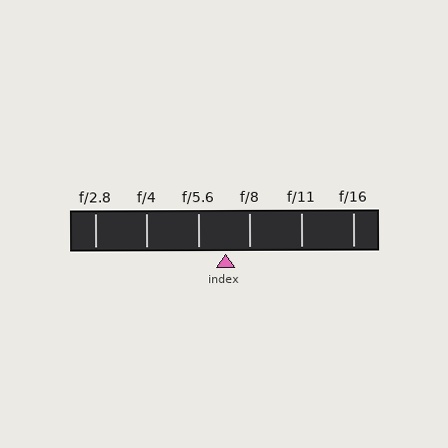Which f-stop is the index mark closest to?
The index mark is closest to f/8.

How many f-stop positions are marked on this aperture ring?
There are 6 f-stop positions marked.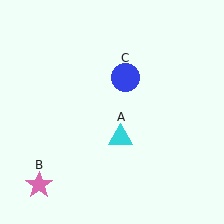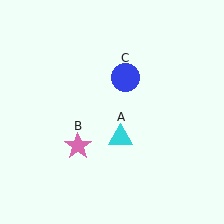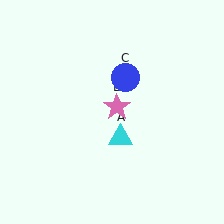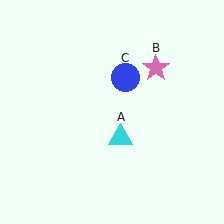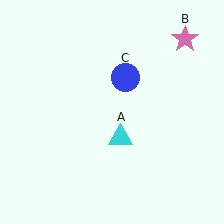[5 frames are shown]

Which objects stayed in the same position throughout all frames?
Cyan triangle (object A) and blue circle (object C) remained stationary.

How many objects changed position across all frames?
1 object changed position: pink star (object B).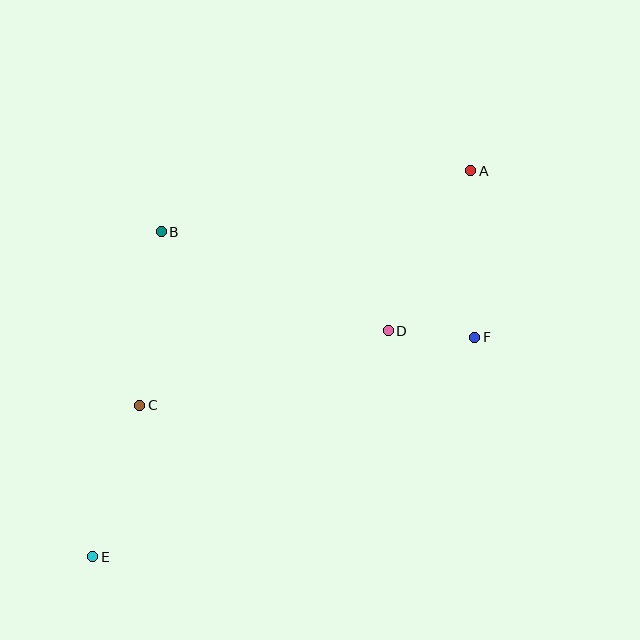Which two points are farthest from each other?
Points A and E are farthest from each other.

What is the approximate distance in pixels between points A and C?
The distance between A and C is approximately 405 pixels.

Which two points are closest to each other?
Points D and F are closest to each other.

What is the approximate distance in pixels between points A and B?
The distance between A and B is approximately 315 pixels.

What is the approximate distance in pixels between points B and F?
The distance between B and F is approximately 331 pixels.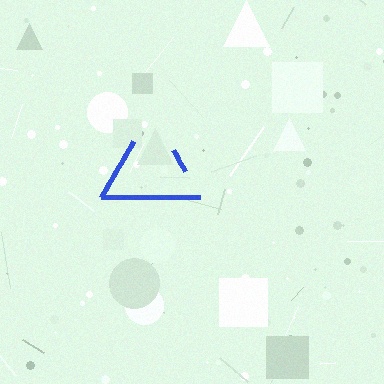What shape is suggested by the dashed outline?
The dashed outline suggests a triangle.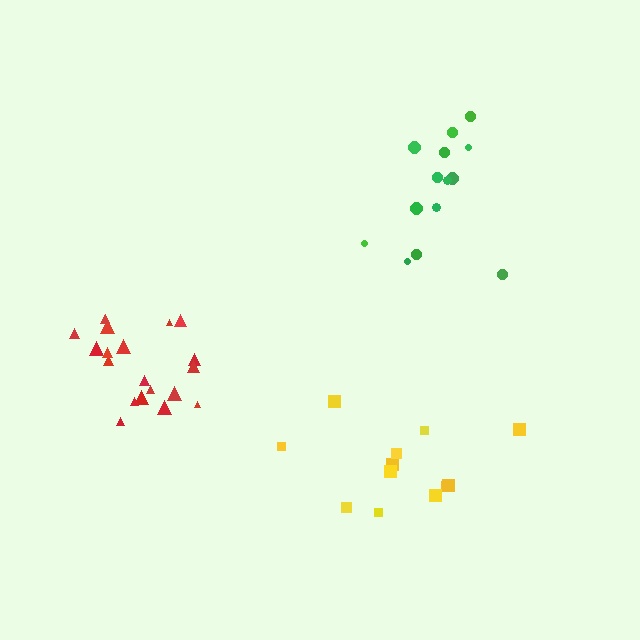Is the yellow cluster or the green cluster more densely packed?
Green.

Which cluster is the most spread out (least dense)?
Yellow.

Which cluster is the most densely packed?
Red.